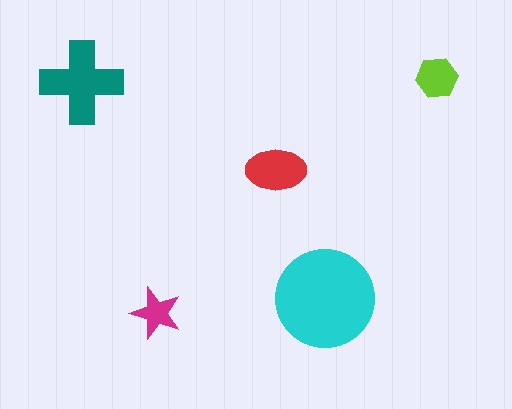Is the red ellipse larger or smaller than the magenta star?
Larger.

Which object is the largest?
The cyan circle.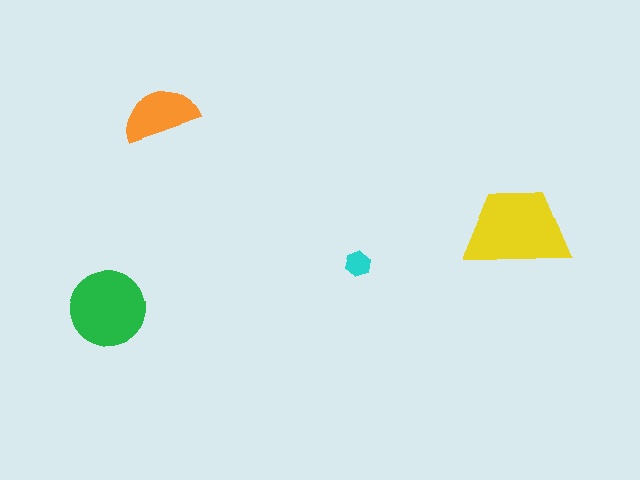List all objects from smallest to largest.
The cyan hexagon, the orange semicircle, the green circle, the yellow trapezoid.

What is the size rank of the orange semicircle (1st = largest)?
3rd.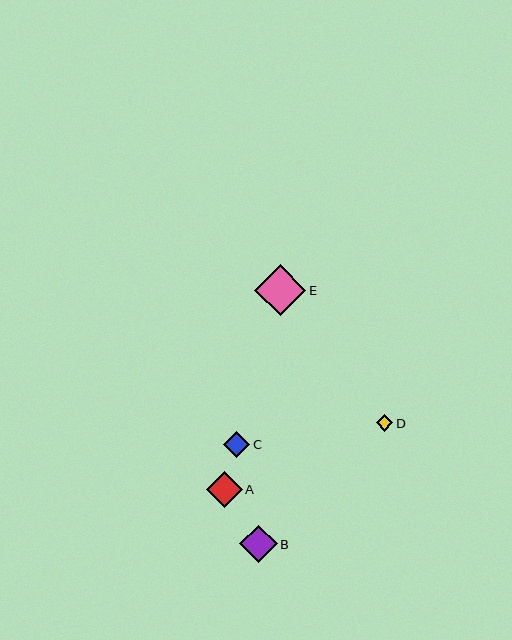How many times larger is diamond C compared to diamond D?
Diamond C is approximately 1.5 times the size of diamond D.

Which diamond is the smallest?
Diamond D is the smallest with a size of approximately 17 pixels.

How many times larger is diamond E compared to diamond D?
Diamond E is approximately 3.0 times the size of diamond D.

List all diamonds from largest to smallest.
From largest to smallest: E, B, A, C, D.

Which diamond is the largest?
Diamond E is the largest with a size of approximately 51 pixels.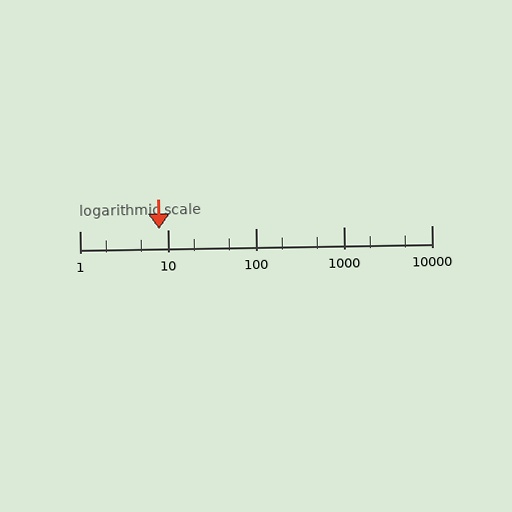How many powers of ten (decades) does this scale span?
The scale spans 4 decades, from 1 to 10000.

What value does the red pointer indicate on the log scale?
The pointer indicates approximately 8.1.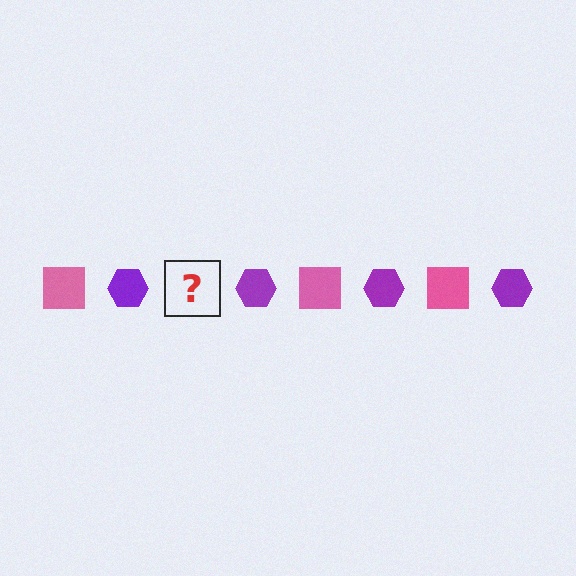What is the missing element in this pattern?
The missing element is a pink square.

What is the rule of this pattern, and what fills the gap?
The rule is that the pattern alternates between pink square and purple hexagon. The gap should be filled with a pink square.